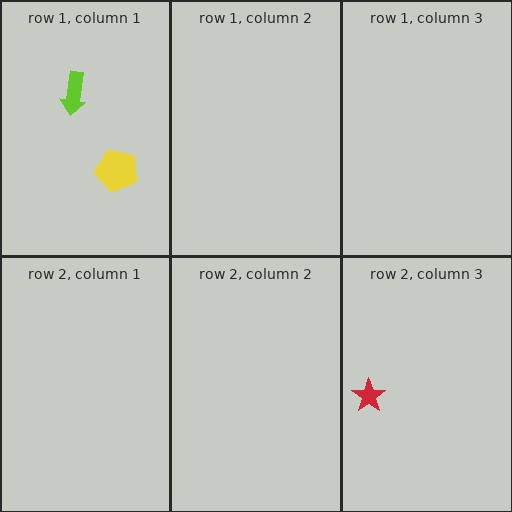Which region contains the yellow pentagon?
The row 1, column 1 region.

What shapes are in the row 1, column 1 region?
The lime arrow, the yellow pentagon.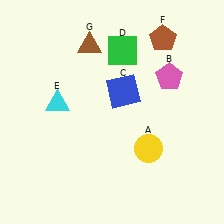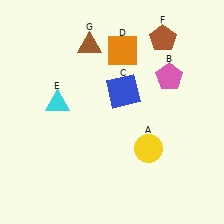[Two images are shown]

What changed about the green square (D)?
In Image 1, D is green. In Image 2, it changed to orange.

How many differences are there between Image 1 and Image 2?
There is 1 difference between the two images.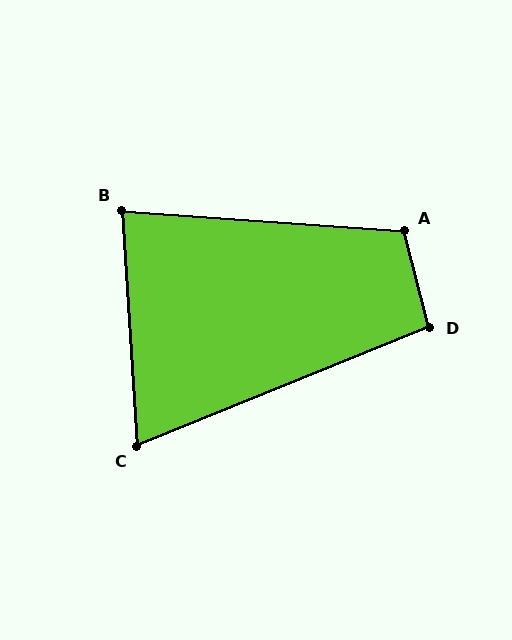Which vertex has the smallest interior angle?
C, at approximately 72 degrees.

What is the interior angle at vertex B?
Approximately 82 degrees (acute).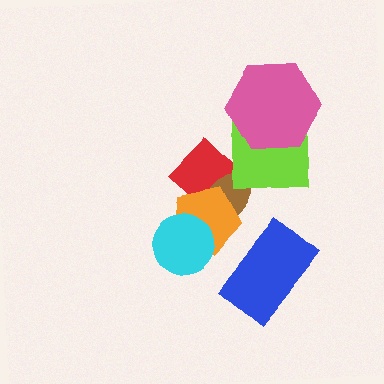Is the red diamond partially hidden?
Yes, it is partially covered by another shape.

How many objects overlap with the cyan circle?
1 object overlaps with the cyan circle.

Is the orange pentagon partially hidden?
Yes, it is partially covered by another shape.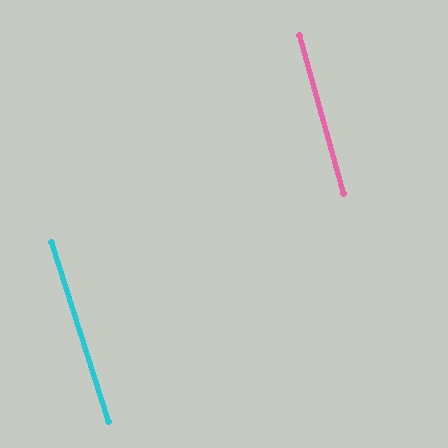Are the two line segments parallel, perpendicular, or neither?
Parallel — their directions differ by only 2.0°.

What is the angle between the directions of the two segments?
Approximately 2 degrees.